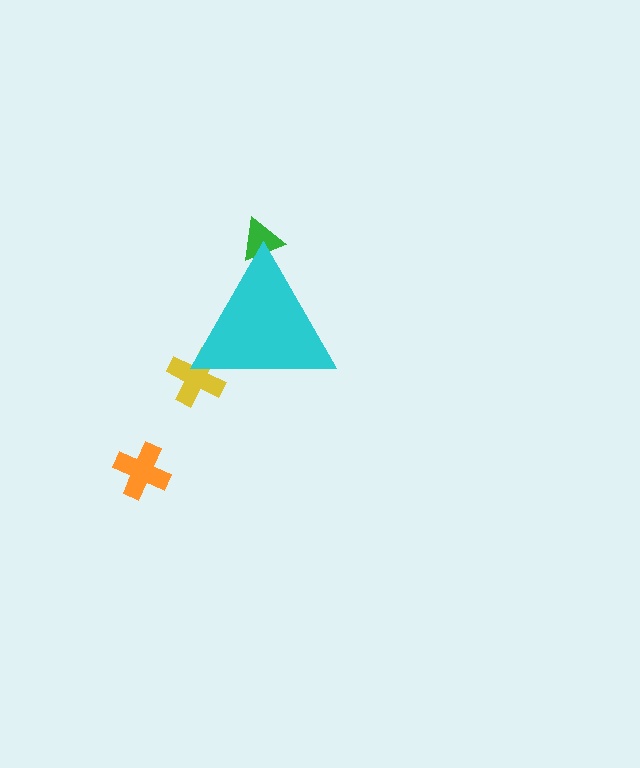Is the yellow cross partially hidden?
Yes, the yellow cross is partially hidden behind the cyan triangle.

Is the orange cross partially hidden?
No, the orange cross is fully visible.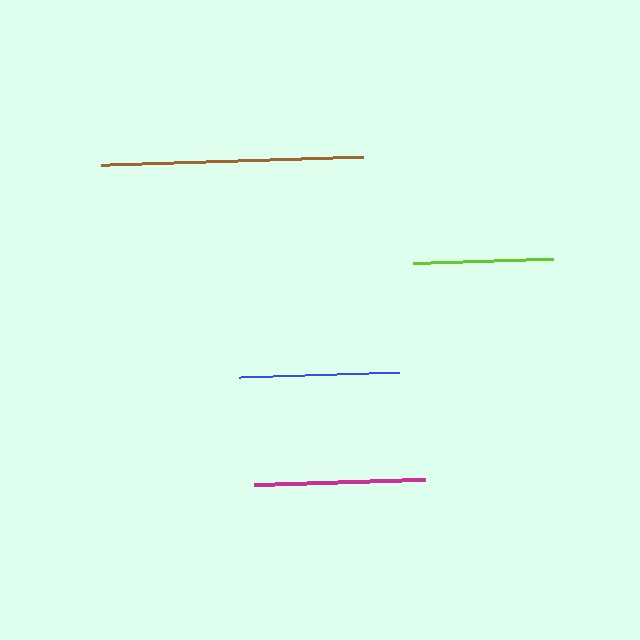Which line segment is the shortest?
The lime line is the shortest at approximately 140 pixels.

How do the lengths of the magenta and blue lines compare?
The magenta and blue lines are approximately the same length.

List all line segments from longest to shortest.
From longest to shortest: brown, magenta, blue, lime.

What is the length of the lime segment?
The lime segment is approximately 140 pixels long.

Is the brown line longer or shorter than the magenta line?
The brown line is longer than the magenta line.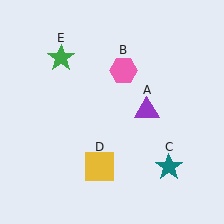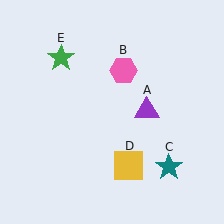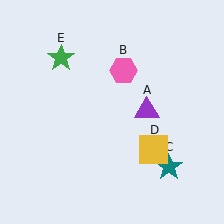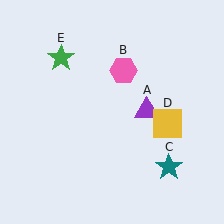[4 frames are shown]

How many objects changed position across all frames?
1 object changed position: yellow square (object D).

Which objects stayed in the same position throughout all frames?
Purple triangle (object A) and pink hexagon (object B) and teal star (object C) and green star (object E) remained stationary.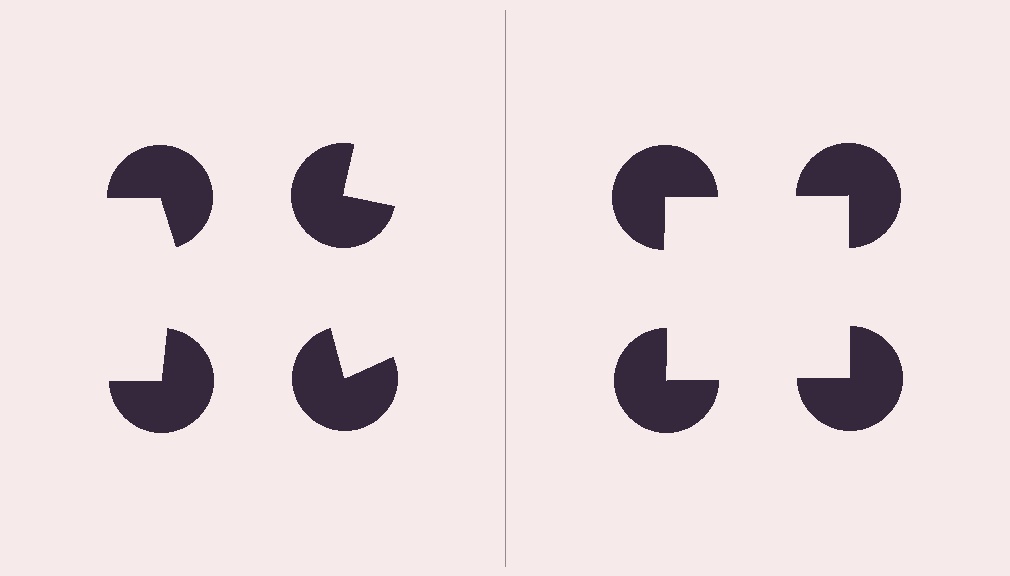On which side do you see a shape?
An illusory square appears on the right side. On the left side the wedge cuts are rotated, so no coherent shape forms.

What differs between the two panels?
The pac-man discs are positioned identically on both sides; only the wedge orientations differ. On the right they align to a square; on the left they are misaligned.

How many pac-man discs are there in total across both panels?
8 — 4 on each side.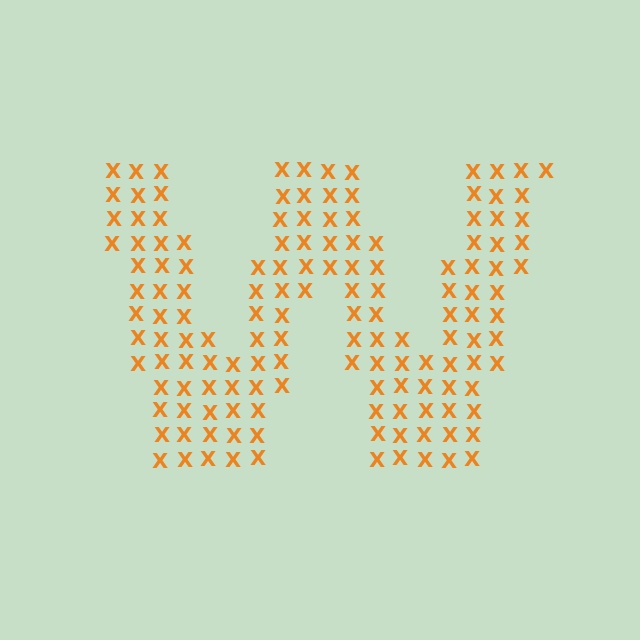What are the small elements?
The small elements are letter X's.